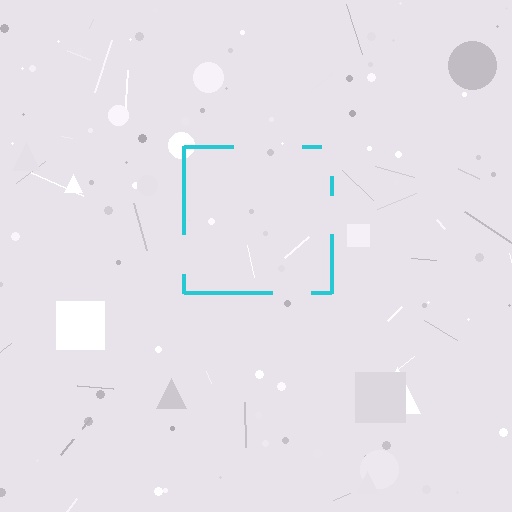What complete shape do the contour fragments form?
The contour fragments form a square.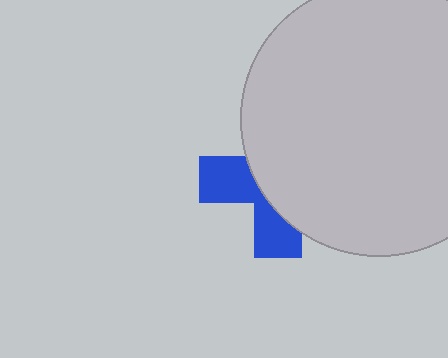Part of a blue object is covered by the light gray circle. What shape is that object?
It is a cross.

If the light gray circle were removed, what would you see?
You would see the complete blue cross.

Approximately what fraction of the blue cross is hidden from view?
Roughly 63% of the blue cross is hidden behind the light gray circle.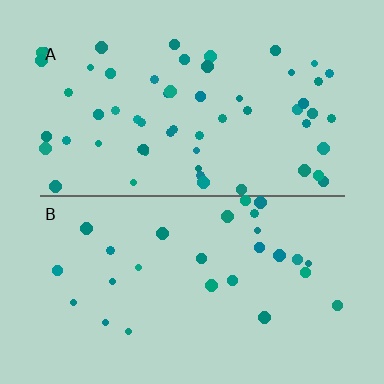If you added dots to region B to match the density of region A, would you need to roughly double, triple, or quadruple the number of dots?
Approximately double.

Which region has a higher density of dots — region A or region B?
A (the top).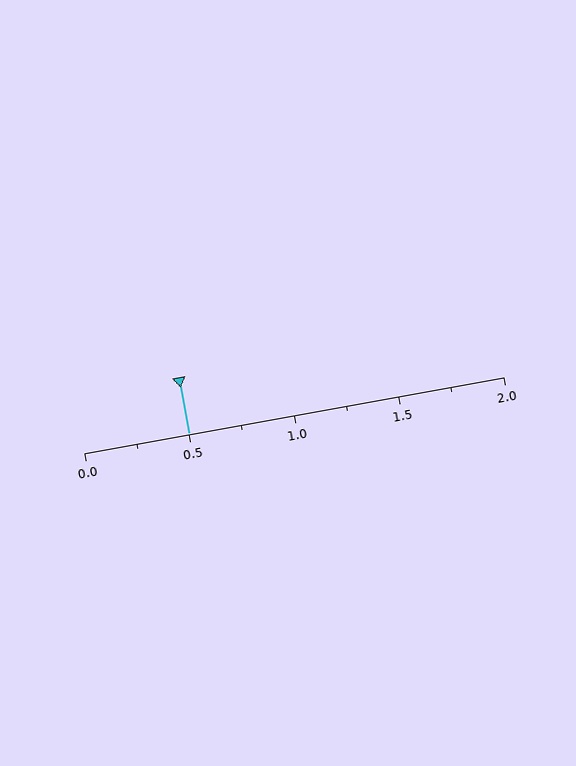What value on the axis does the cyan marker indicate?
The marker indicates approximately 0.5.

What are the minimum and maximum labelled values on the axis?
The axis runs from 0.0 to 2.0.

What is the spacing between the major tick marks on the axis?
The major ticks are spaced 0.5 apart.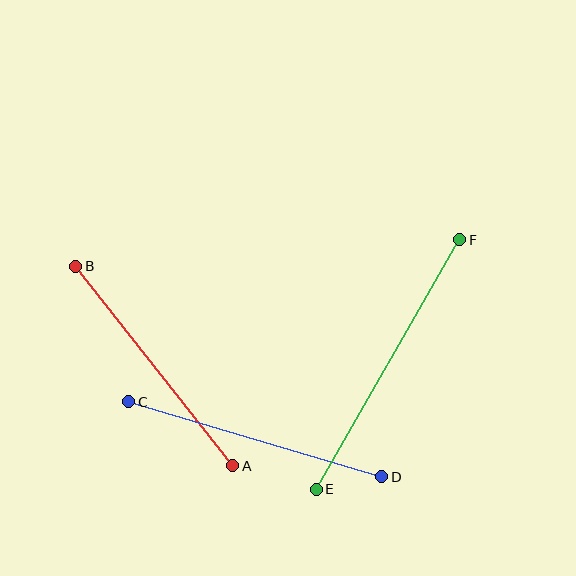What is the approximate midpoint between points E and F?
The midpoint is at approximately (388, 365) pixels.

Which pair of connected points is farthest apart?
Points E and F are farthest apart.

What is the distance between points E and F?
The distance is approximately 288 pixels.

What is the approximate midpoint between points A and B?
The midpoint is at approximately (154, 366) pixels.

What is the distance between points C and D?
The distance is approximately 264 pixels.